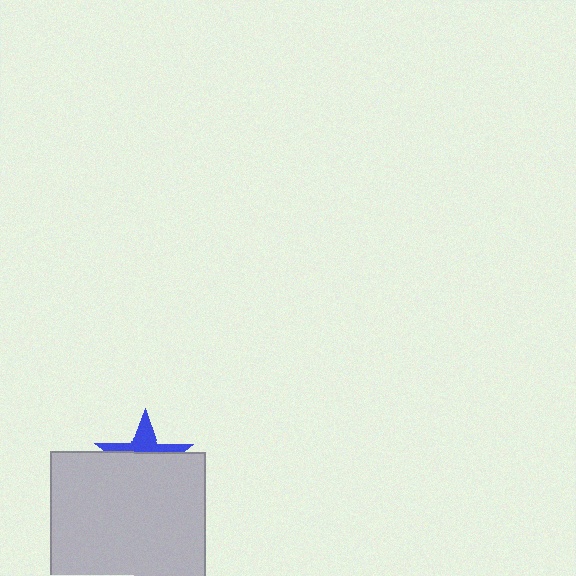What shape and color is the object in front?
The object in front is a light gray square.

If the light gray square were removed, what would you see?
You would see the complete blue star.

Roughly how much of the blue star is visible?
A small part of it is visible (roughly 36%).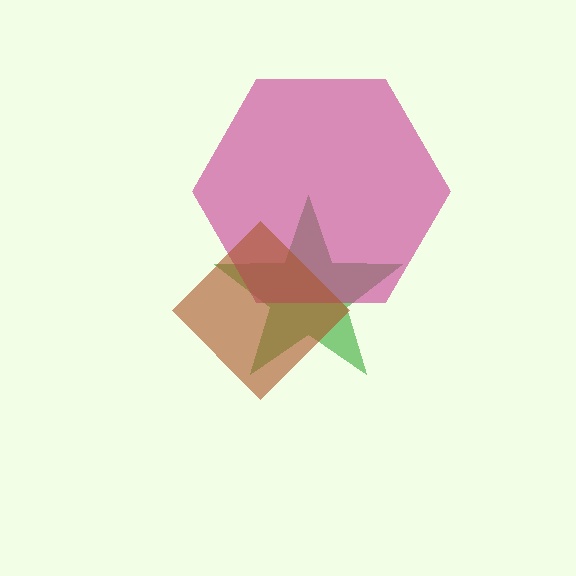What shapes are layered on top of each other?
The layered shapes are: a green star, a magenta hexagon, a brown diamond.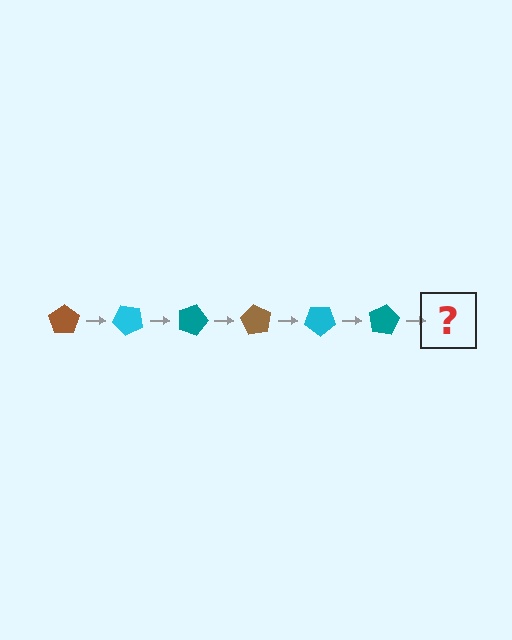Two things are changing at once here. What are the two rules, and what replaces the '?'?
The two rules are that it rotates 45 degrees each step and the color cycles through brown, cyan, and teal. The '?' should be a brown pentagon, rotated 270 degrees from the start.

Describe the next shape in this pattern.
It should be a brown pentagon, rotated 270 degrees from the start.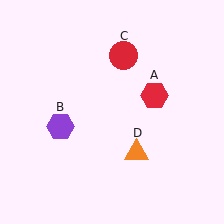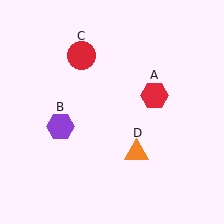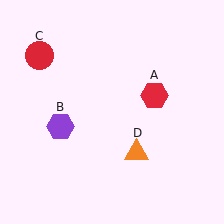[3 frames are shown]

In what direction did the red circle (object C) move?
The red circle (object C) moved left.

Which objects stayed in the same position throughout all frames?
Red hexagon (object A) and purple hexagon (object B) and orange triangle (object D) remained stationary.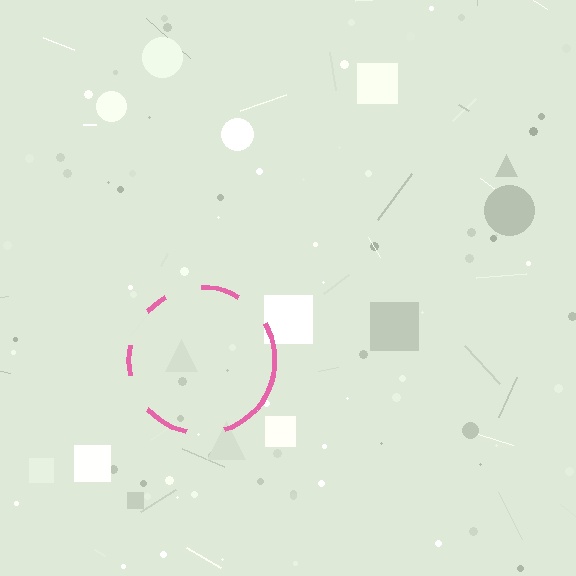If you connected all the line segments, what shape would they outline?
They would outline a circle.